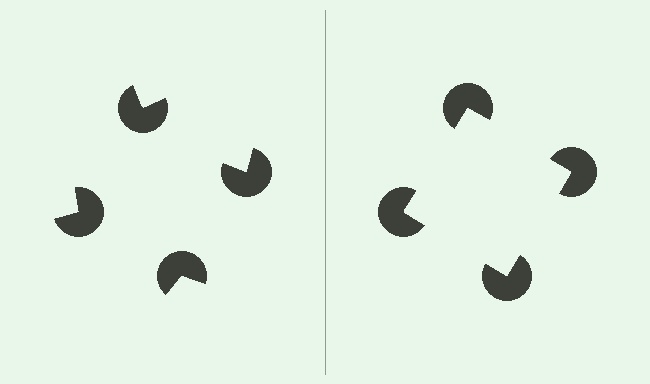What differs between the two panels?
The pac-man discs are positioned identically on both sides; only the wedge orientations differ. On the right they align to a square; on the left they are misaligned.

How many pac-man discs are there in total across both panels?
8 — 4 on each side.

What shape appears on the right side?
An illusory square.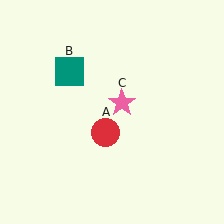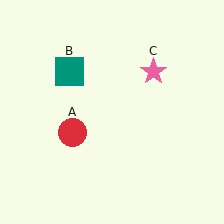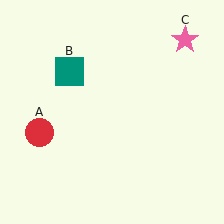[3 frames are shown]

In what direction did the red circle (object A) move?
The red circle (object A) moved left.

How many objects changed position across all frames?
2 objects changed position: red circle (object A), pink star (object C).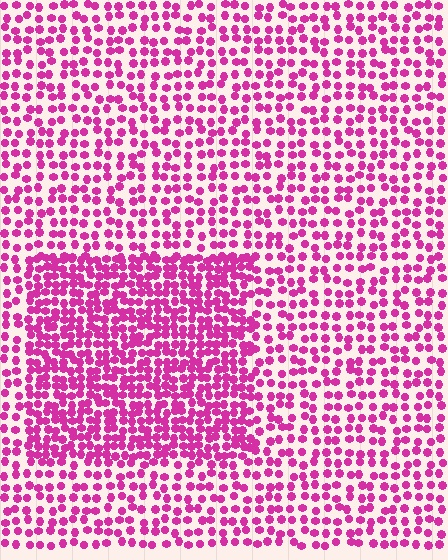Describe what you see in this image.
The image contains small magenta elements arranged at two different densities. A rectangle-shaped region is visible where the elements are more densely packed than the surrounding area.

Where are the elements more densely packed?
The elements are more densely packed inside the rectangle boundary.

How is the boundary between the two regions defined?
The boundary is defined by a change in element density (approximately 1.8x ratio). All elements are the same color, size, and shape.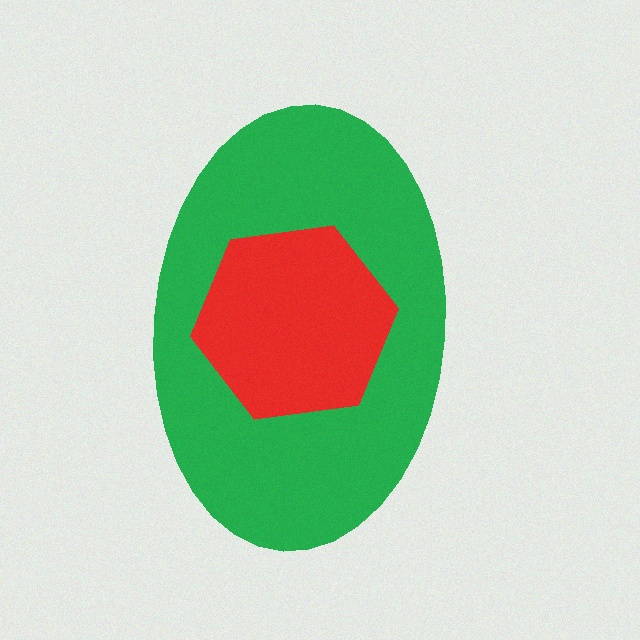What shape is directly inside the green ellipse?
The red hexagon.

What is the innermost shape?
The red hexagon.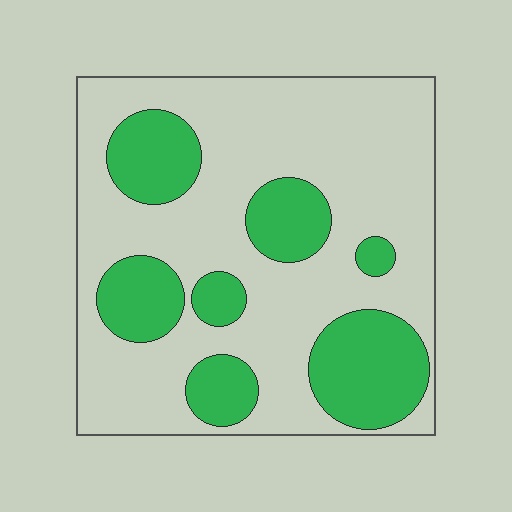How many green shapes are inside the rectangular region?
7.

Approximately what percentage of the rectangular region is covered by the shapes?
Approximately 30%.